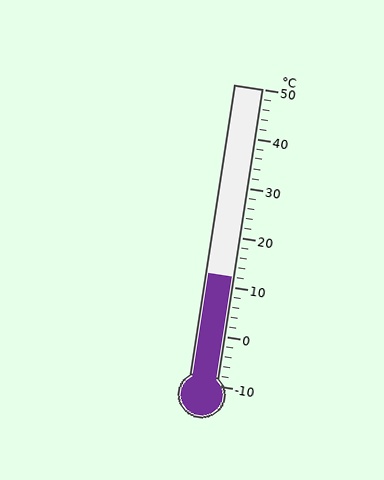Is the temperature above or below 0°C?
The temperature is above 0°C.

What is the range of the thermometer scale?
The thermometer scale ranges from -10°C to 50°C.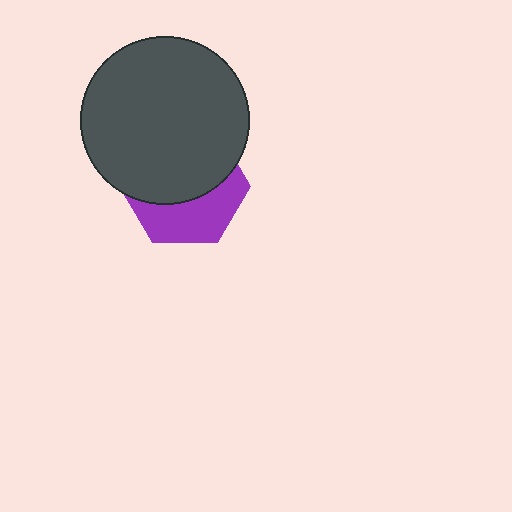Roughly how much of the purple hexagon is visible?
A small part of it is visible (roughly 41%).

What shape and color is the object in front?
The object in front is a dark gray circle.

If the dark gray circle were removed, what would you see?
You would see the complete purple hexagon.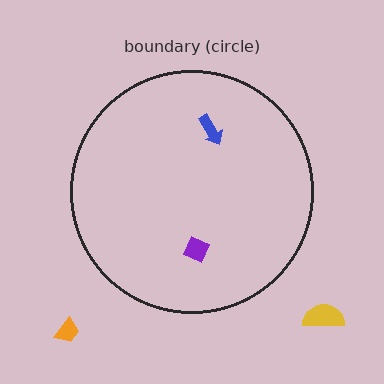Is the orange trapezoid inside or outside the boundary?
Outside.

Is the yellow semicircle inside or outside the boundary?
Outside.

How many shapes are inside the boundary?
2 inside, 2 outside.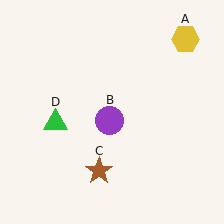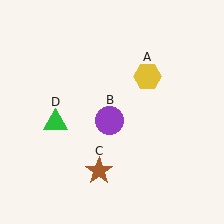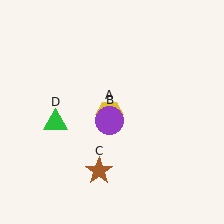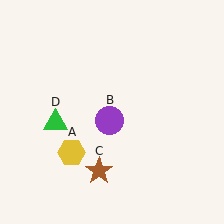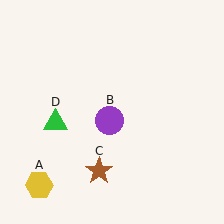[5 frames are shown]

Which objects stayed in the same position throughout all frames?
Purple circle (object B) and brown star (object C) and green triangle (object D) remained stationary.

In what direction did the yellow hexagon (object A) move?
The yellow hexagon (object A) moved down and to the left.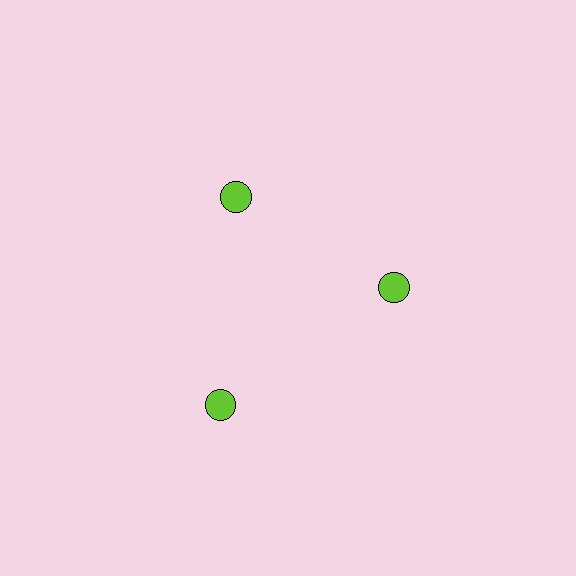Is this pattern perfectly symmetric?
No. The 3 lime circles are arranged in a ring, but one element near the 7 o'clock position is pushed outward from the center, breaking the 3-fold rotational symmetry.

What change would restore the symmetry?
The symmetry would be restored by moving it inward, back onto the ring so that all 3 circles sit at equal angles and equal distance from the center.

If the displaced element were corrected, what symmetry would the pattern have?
It would have 3-fold rotational symmetry — the pattern would map onto itself every 120 degrees.